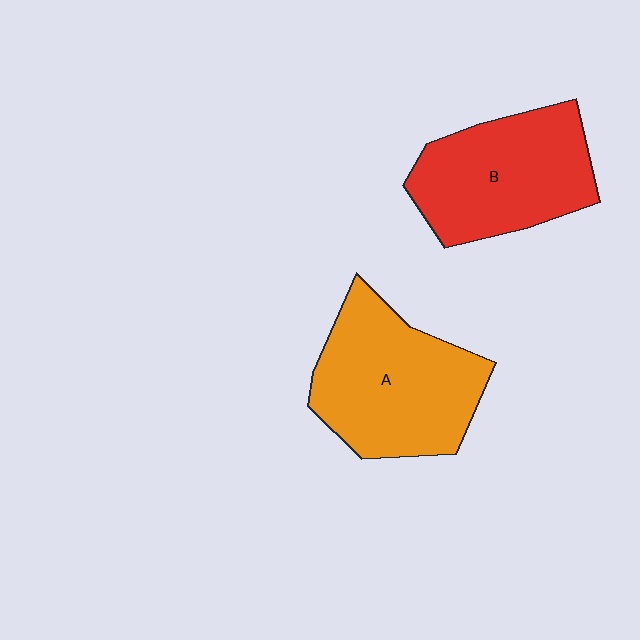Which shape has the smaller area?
Shape B (red).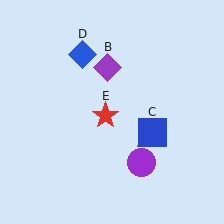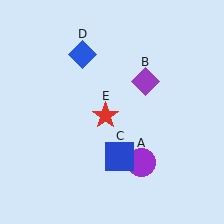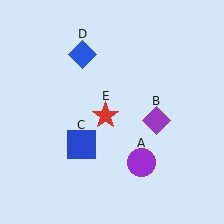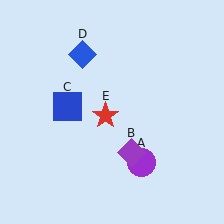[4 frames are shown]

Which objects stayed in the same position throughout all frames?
Purple circle (object A) and blue diamond (object D) and red star (object E) remained stationary.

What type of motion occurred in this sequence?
The purple diamond (object B), blue square (object C) rotated clockwise around the center of the scene.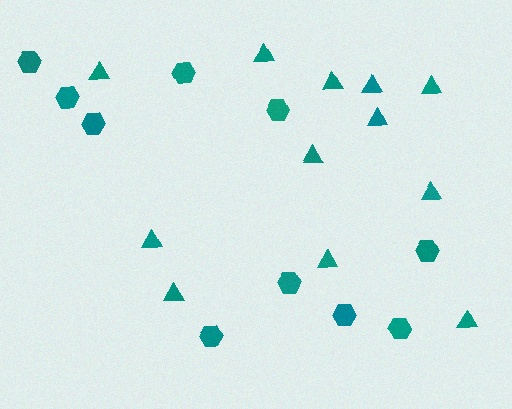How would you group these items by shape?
There are 2 groups: one group of hexagons (10) and one group of triangles (12).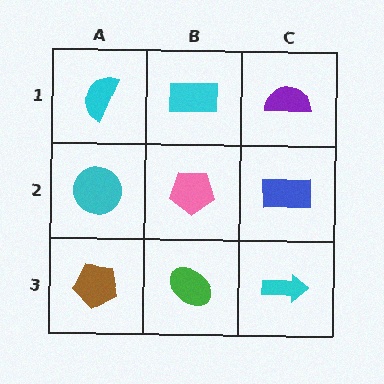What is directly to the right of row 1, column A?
A cyan rectangle.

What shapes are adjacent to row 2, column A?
A cyan semicircle (row 1, column A), a brown pentagon (row 3, column A), a pink pentagon (row 2, column B).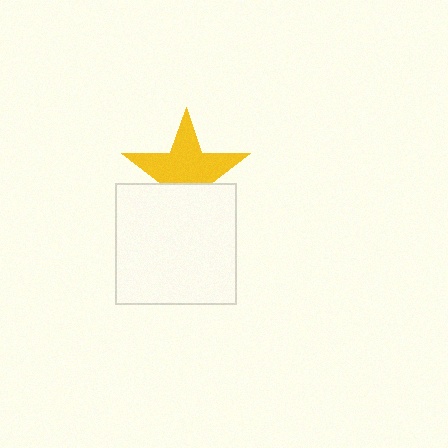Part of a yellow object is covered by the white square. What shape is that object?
It is a star.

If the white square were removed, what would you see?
You would see the complete yellow star.